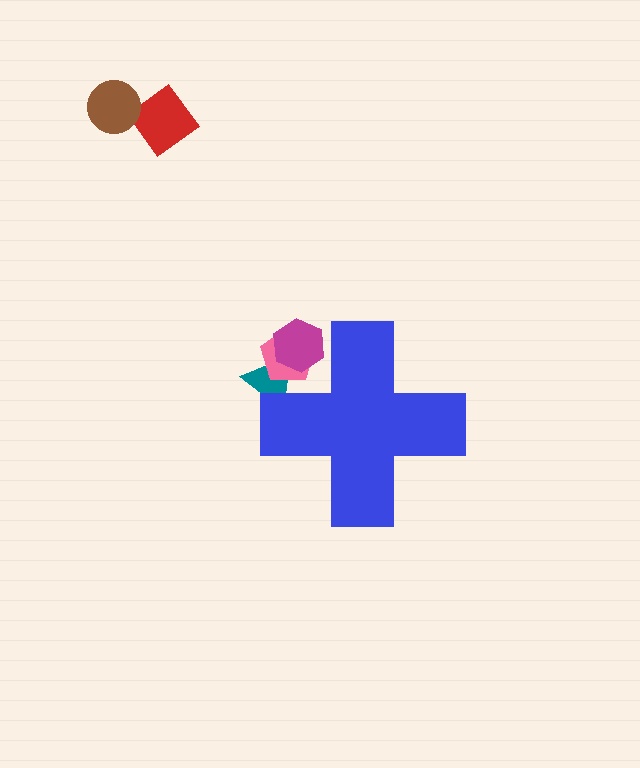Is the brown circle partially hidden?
No, the brown circle is fully visible.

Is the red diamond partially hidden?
No, the red diamond is fully visible.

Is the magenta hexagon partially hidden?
Yes, the magenta hexagon is partially hidden behind the blue cross.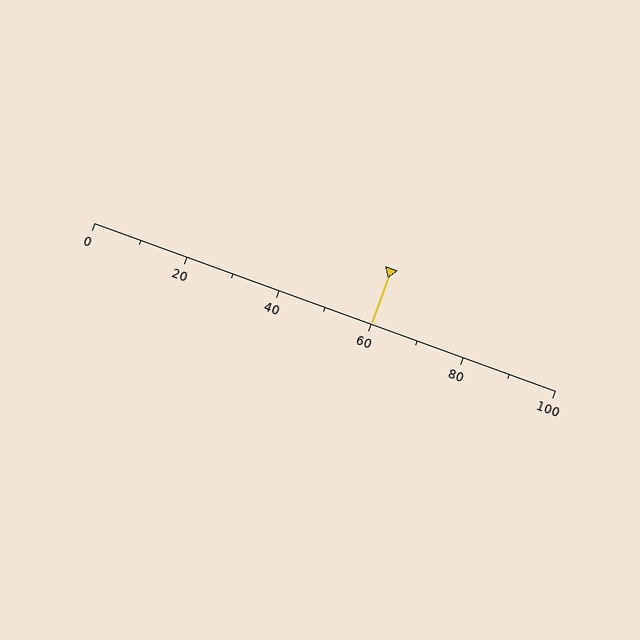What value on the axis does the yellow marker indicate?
The marker indicates approximately 60.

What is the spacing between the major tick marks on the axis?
The major ticks are spaced 20 apart.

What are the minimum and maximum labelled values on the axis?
The axis runs from 0 to 100.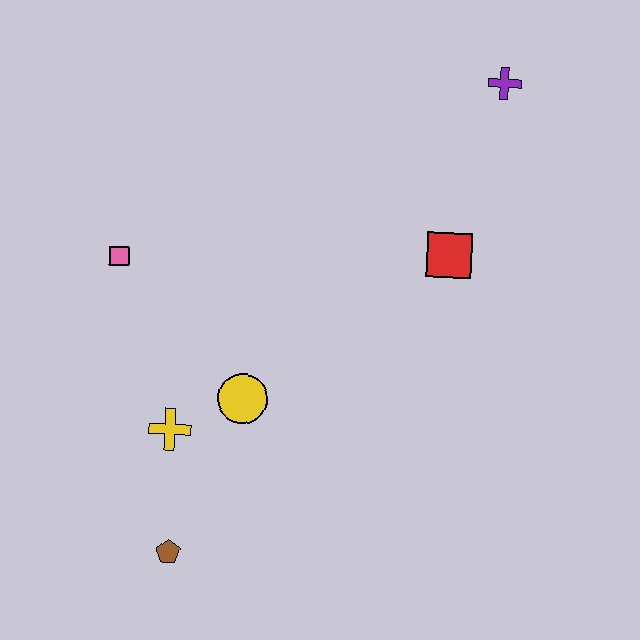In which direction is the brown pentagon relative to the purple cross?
The brown pentagon is below the purple cross.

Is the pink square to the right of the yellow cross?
No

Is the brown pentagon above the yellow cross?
No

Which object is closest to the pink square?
The yellow cross is closest to the pink square.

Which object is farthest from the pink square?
The purple cross is farthest from the pink square.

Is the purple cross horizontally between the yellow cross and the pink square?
No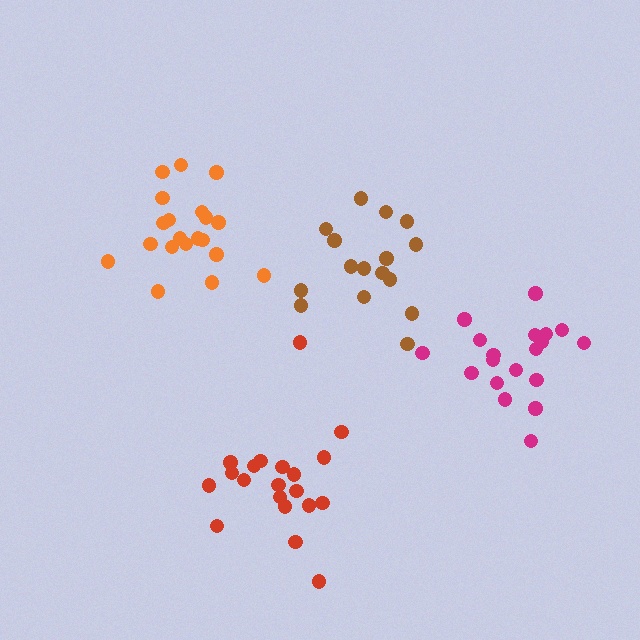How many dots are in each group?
Group 1: 20 dots, Group 2: 16 dots, Group 3: 20 dots, Group 4: 19 dots (75 total).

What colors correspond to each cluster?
The clusters are colored: red, brown, orange, magenta.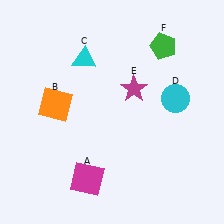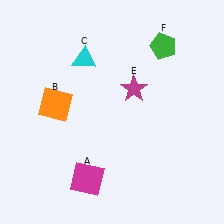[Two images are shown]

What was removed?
The cyan circle (D) was removed in Image 2.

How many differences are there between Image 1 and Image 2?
There is 1 difference between the two images.